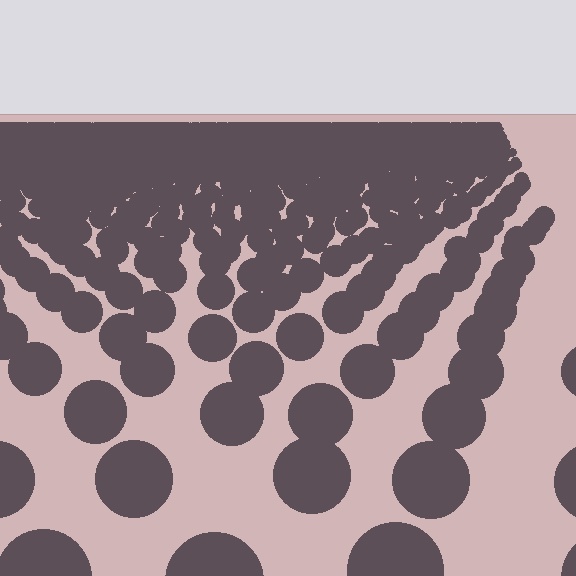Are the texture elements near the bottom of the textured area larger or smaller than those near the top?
Larger. Near the bottom, elements are closer to the viewer and appear at a bigger on-screen size.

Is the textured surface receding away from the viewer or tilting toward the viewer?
The surface is receding away from the viewer. Texture elements get smaller and denser toward the top.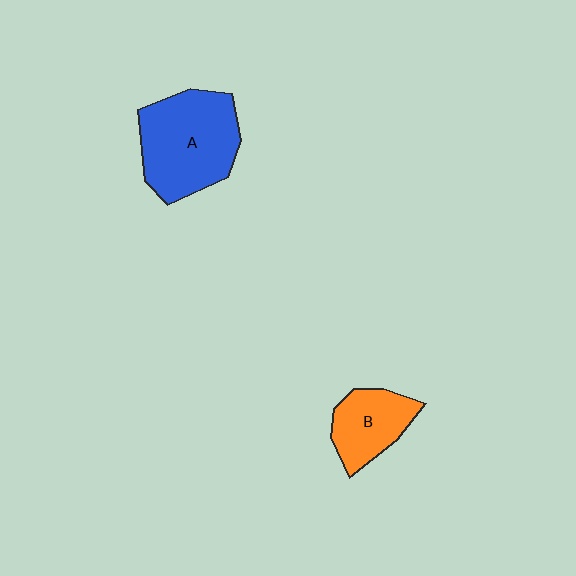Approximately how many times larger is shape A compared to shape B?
Approximately 1.8 times.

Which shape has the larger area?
Shape A (blue).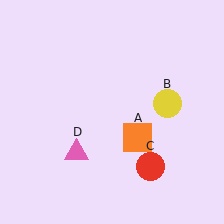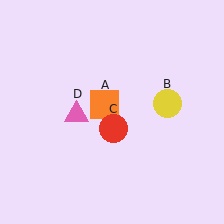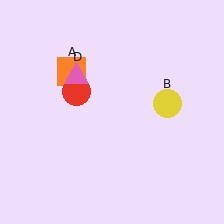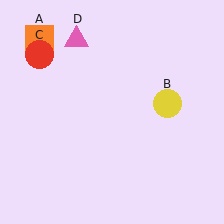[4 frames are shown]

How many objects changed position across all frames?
3 objects changed position: orange square (object A), red circle (object C), pink triangle (object D).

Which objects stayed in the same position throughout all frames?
Yellow circle (object B) remained stationary.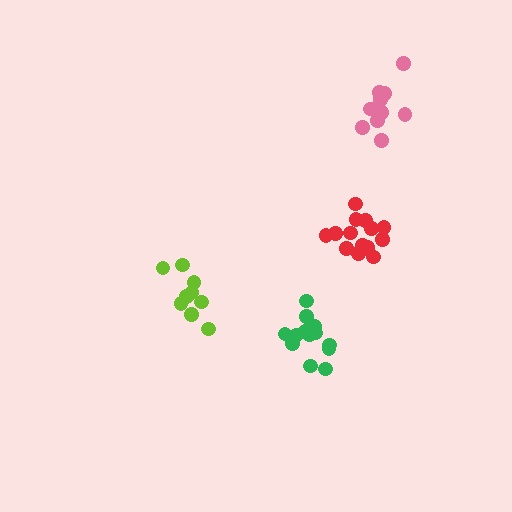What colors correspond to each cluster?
The clusters are colored: green, lime, red, pink.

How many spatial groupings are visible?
There are 4 spatial groupings.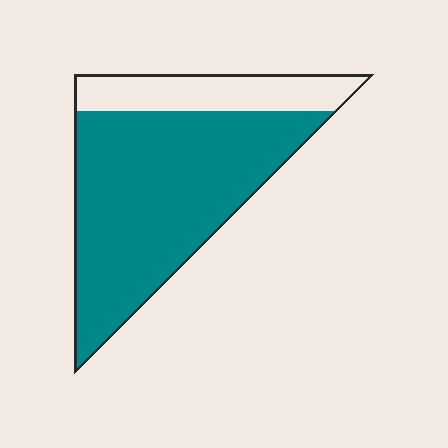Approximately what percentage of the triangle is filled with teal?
Approximately 75%.